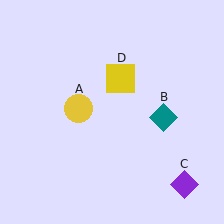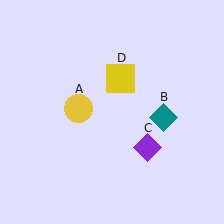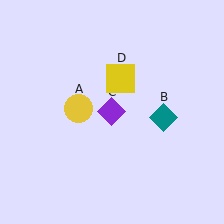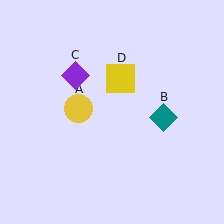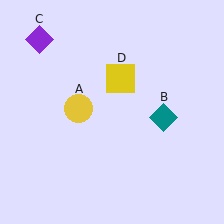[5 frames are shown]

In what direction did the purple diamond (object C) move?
The purple diamond (object C) moved up and to the left.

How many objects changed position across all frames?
1 object changed position: purple diamond (object C).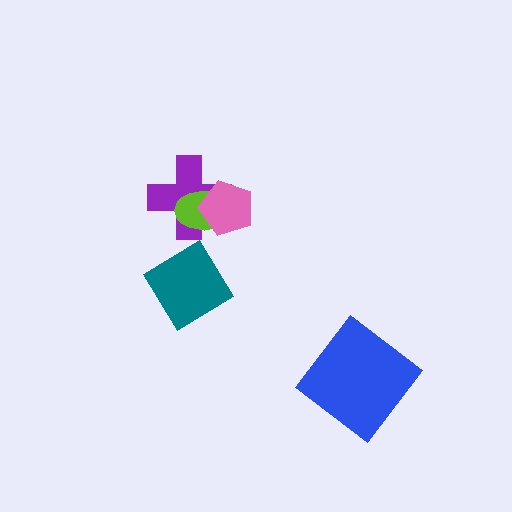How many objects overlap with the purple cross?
2 objects overlap with the purple cross.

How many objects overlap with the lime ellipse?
2 objects overlap with the lime ellipse.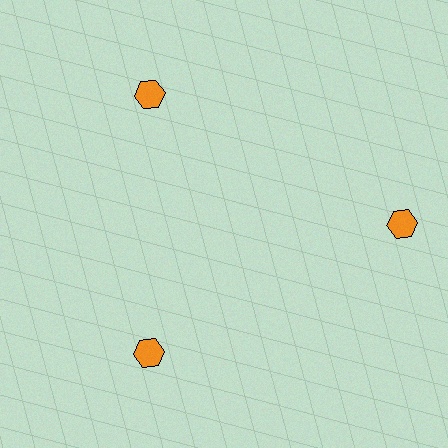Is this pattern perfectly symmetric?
No. The 3 orange hexagons are arranged in a ring, but one element near the 3 o'clock position is pushed outward from the center, breaking the 3-fold rotational symmetry.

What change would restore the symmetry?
The symmetry would be restored by moving it inward, back onto the ring so that all 3 hexagons sit at equal angles and equal distance from the center.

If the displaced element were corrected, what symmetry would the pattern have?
It would have 3-fold rotational symmetry — the pattern would map onto itself every 120 degrees.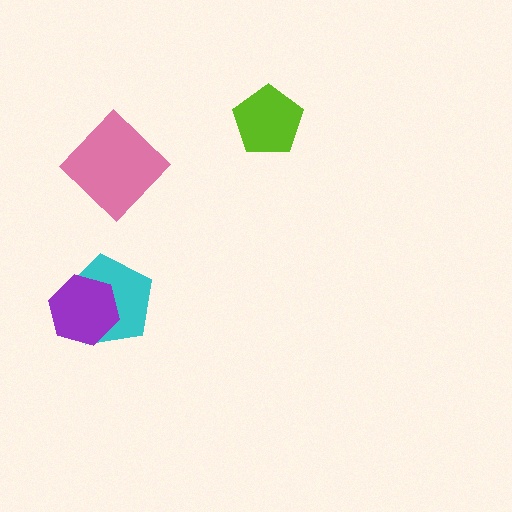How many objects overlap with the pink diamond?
0 objects overlap with the pink diamond.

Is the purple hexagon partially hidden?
No, no other shape covers it.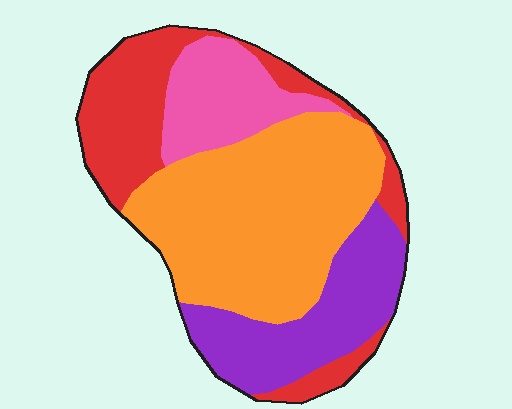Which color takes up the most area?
Orange, at roughly 40%.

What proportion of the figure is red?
Red takes up about one quarter (1/4) of the figure.